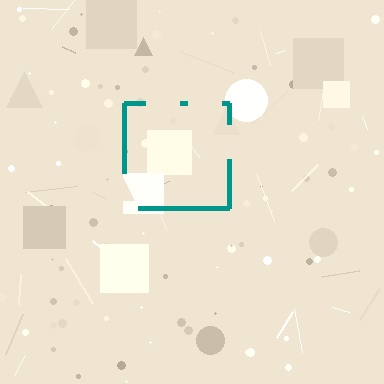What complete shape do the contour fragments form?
The contour fragments form a square.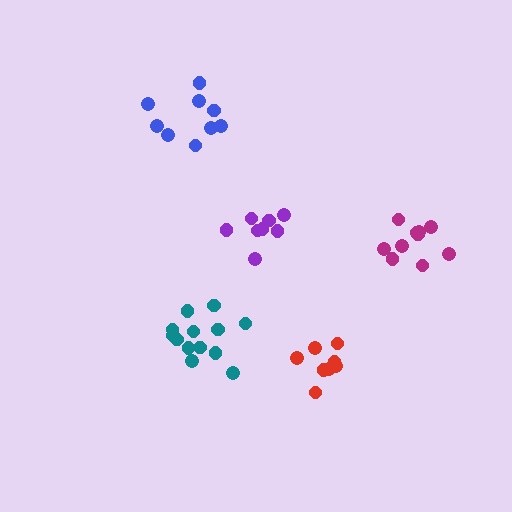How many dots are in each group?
Group 1: 8 dots, Group 2: 13 dots, Group 3: 9 dots, Group 4: 10 dots, Group 5: 8 dots (48 total).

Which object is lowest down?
The red cluster is bottommost.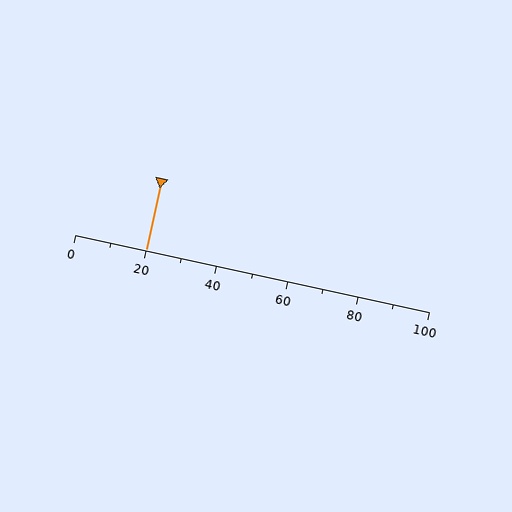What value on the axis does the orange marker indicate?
The marker indicates approximately 20.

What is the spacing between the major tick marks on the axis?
The major ticks are spaced 20 apart.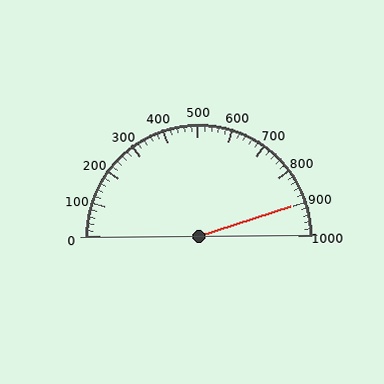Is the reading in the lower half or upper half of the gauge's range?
The reading is in the upper half of the range (0 to 1000).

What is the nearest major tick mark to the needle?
The nearest major tick mark is 900.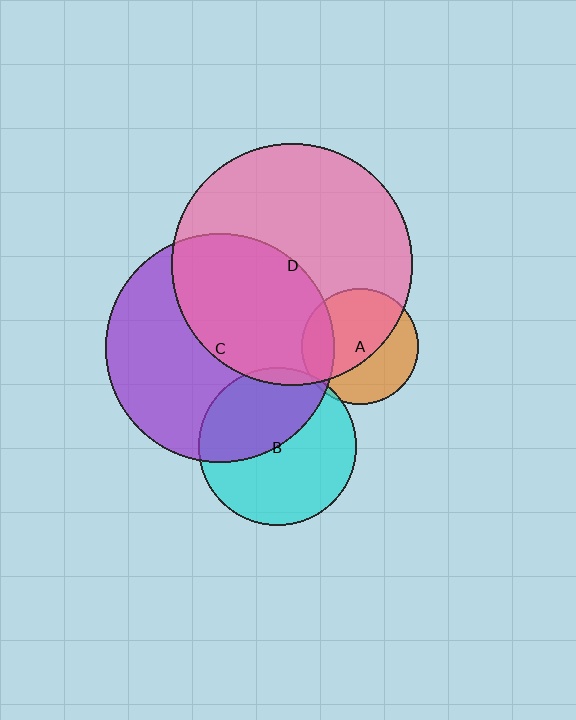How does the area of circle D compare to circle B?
Approximately 2.3 times.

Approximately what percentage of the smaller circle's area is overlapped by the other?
Approximately 45%.